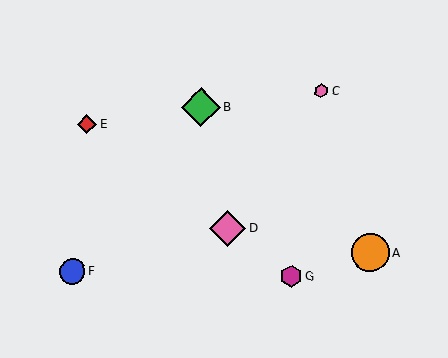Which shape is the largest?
The green diamond (labeled B) is the largest.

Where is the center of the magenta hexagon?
The center of the magenta hexagon is at (292, 277).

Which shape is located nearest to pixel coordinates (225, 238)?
The pink diamond (labeled D) at (227, 228) is nearest to that location.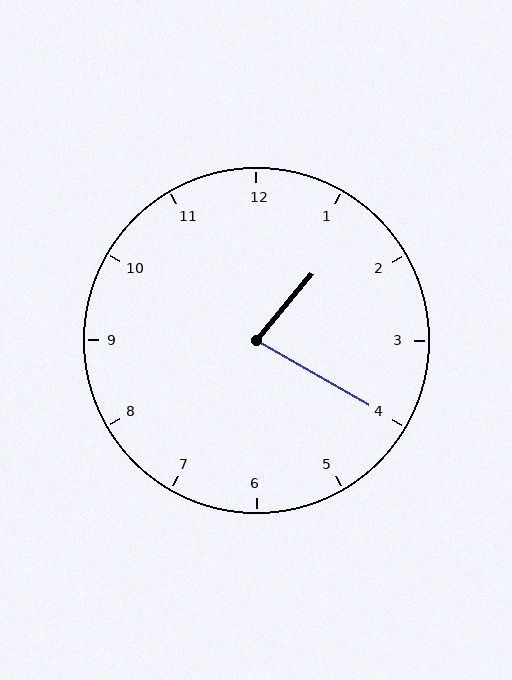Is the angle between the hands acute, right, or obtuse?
It is acute.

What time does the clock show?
1:20.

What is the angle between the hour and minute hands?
Approximately 80 degrees.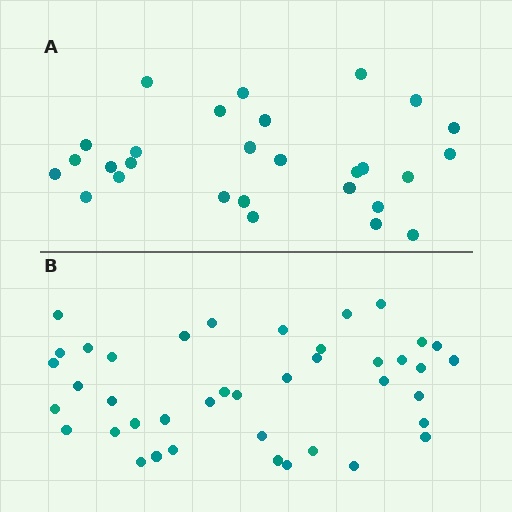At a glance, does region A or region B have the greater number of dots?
Region B (the bottom region) has more dots.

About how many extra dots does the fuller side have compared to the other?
Region B has approximately 15 more dots than region A.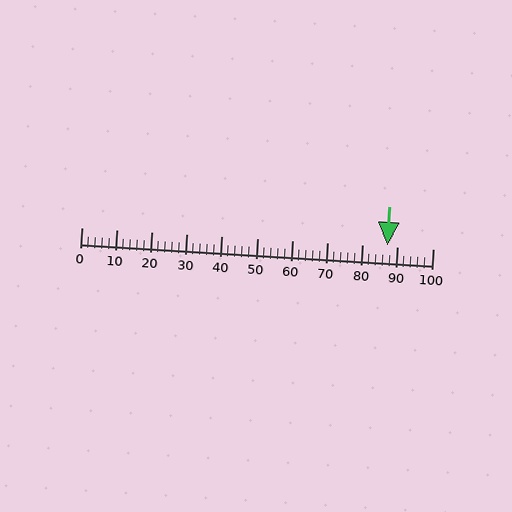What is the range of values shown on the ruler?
The ruler shows values from 0 to 100.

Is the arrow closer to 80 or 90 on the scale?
The arrow is closer to 90.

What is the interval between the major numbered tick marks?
The major tick marks are spaced 10 units apart.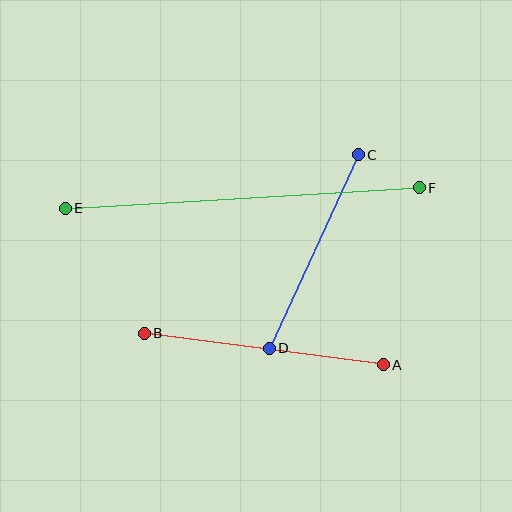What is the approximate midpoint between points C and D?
The midpoint is at approximately (314, 252) pixels.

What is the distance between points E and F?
The distance is approximately 355 pixels.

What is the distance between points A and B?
The distance is approximately 241 pixels.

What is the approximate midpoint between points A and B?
The midpoint is at approximately (264, 349) pixels.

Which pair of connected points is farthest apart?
Points E and F are farthest apart.